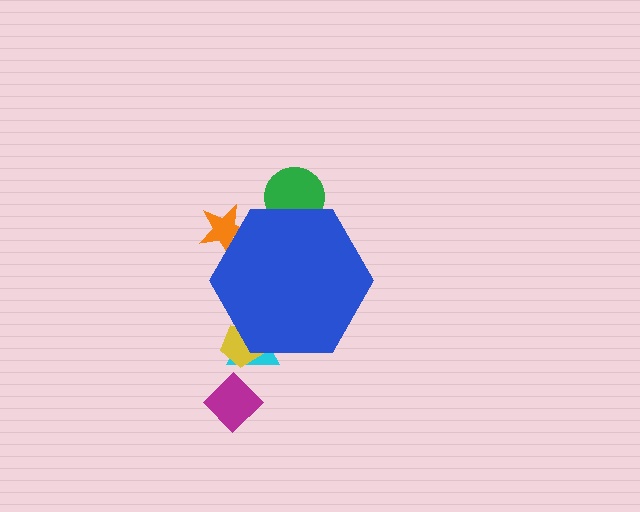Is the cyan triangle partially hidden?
Yes, the cyan triangle is partially hidden behind the blue hexagon.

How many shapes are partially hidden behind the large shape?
4 shapes are partially hidden.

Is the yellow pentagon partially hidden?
Yes, the yellow pentagon is partially hidden behind the blue hexagon.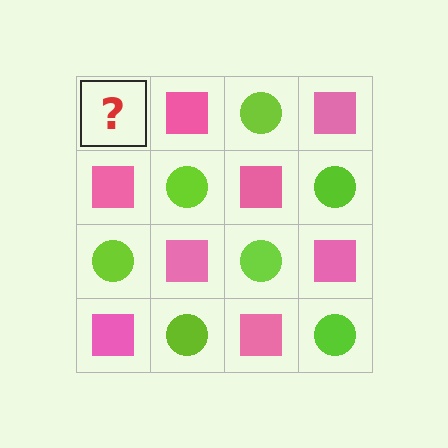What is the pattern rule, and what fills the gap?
The rule is that it alternates lime circle and pink square in a checkerboard pattern. The gap should be filled with a lime circle.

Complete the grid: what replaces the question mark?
The question mark should be replaced with a lime circle.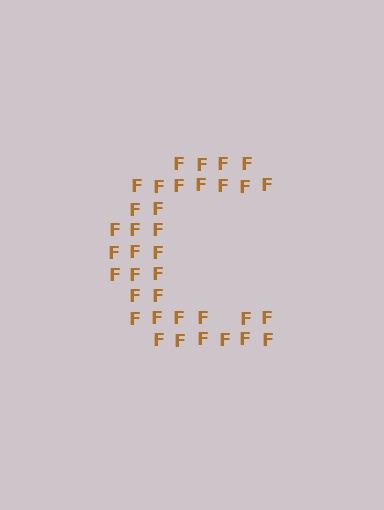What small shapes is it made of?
It is made of small letter F's.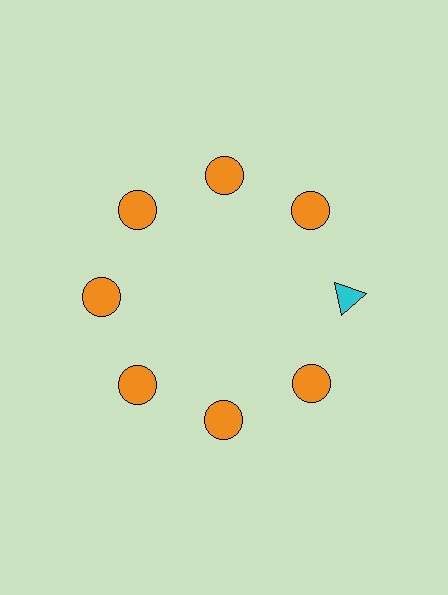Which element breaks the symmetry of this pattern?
The cyan triangle at roughly the 3 o'clock position breaks the symmetry. All other shapes are orange circles.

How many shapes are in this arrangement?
There are 8 shapes arranged in a ring pattern.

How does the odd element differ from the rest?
It differs in both color (cyan instead of orange) and shape (triangle instead of circle).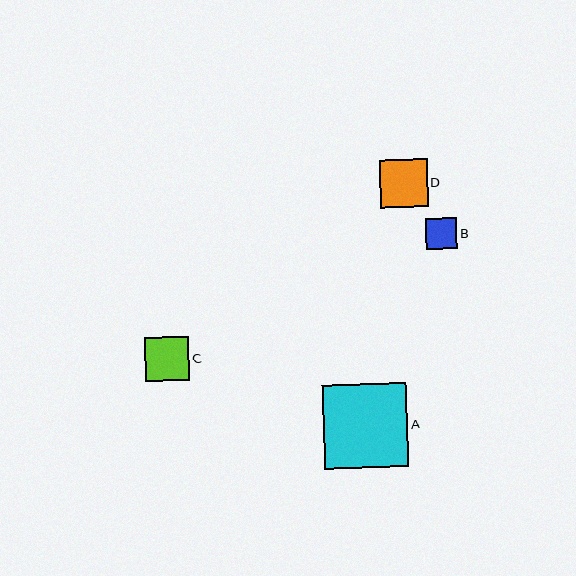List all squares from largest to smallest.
From largest to smallest: A, D, C, B.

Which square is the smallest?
Square B is the smallest with a size of approximately 31 pixels.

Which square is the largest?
Square A is the largest with a size of approximately 84 pixels.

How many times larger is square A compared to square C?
Square A is approximately 1.9 times the size of square C.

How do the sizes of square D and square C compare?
Square D and square C are approximately the same size.